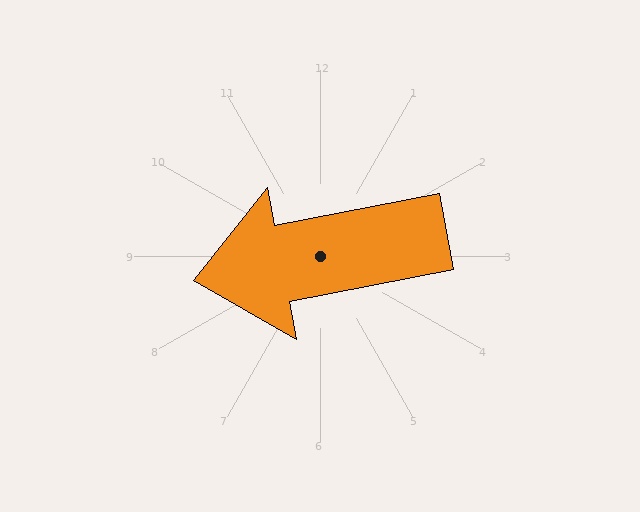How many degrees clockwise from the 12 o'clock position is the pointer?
Approximately 259 degrees.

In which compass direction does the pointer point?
West.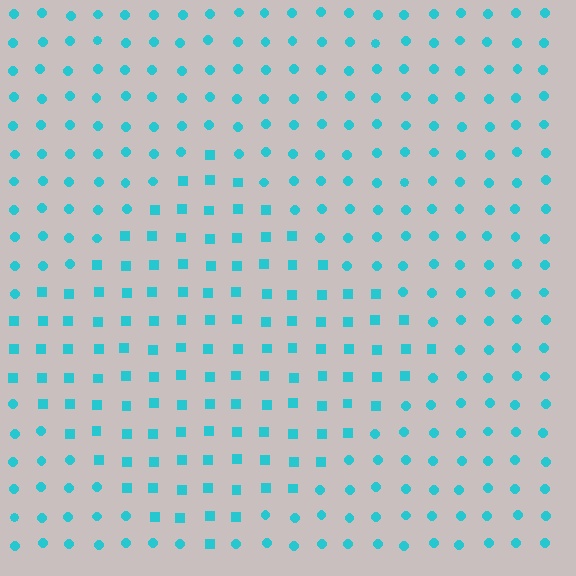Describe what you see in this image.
The image is filled with small cyan elements arranged in a uniform grid. A diamond-shaped region contains squares, while the surrounding area contains circles. The boundary is defined purely by the change in element shape.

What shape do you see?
I see a diamond.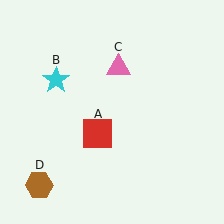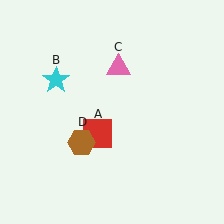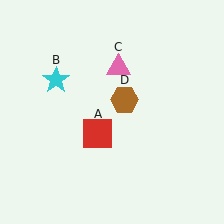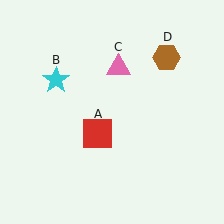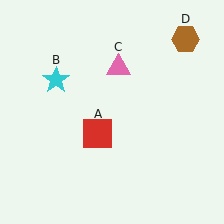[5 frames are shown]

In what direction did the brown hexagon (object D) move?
The brown hexagon (object D) moved up and to the right.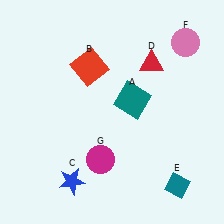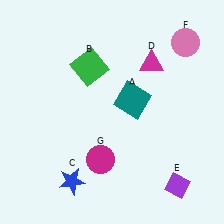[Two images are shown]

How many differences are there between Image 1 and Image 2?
There are 3 differences between the two images.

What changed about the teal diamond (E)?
In Image 1, E is teal. In Image 2, it changed to purple.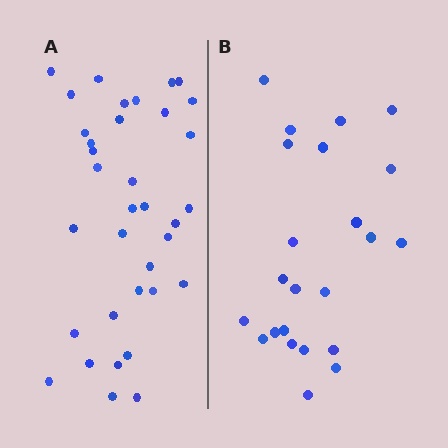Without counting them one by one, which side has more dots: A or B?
Region A (the left region) has more dots.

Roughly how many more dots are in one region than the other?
Region A has roughly 12 or so more dots than region B.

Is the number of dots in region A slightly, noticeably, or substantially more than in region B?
Region A has substantially more. The ratio is roughly 1.5 to 1.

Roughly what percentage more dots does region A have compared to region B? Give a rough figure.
About 50% more.